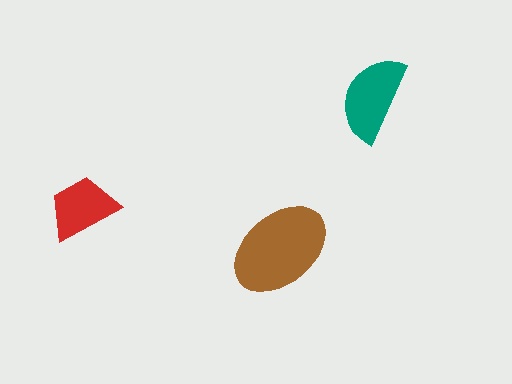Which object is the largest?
The brown ellipse.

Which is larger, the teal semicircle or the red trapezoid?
The teal semicircle.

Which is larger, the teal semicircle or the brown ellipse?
The brown ellipse.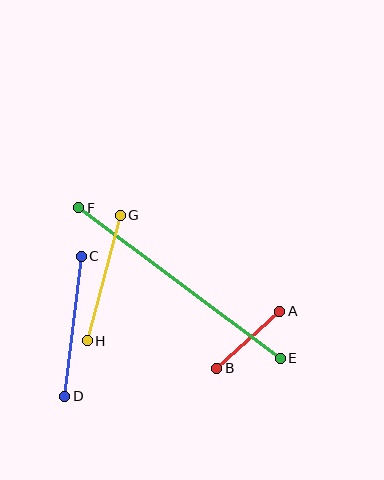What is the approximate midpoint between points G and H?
The midpoint is at approximately (104, 278) pixels.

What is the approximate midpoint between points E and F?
The midpoint is at approximately (179, 283) pixels.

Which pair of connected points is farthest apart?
Points E and F are farthest apart.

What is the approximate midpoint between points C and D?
The midpoint is at approximately (73, 326) pixels.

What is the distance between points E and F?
The distance is approximately 251 pixels.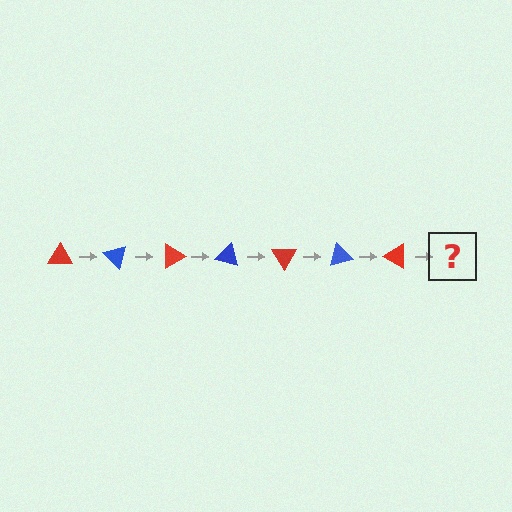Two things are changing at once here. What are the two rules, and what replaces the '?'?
The two rules are that it rotates 45 degrees each step and the color cycles through red and blue. The '?' should be a blue triangle, rotated 315 degrees from the start.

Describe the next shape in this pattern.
It should be a blue triangle, rotated 315 degrees from the start.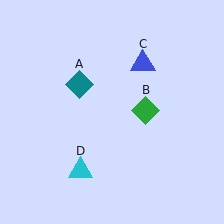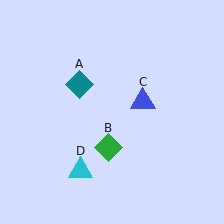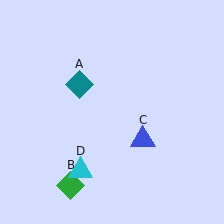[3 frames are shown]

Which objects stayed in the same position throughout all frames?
Teal diamond (object A) and cyan triangle (object D) remained stationary.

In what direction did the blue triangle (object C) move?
The blue triangle (object C) moved down.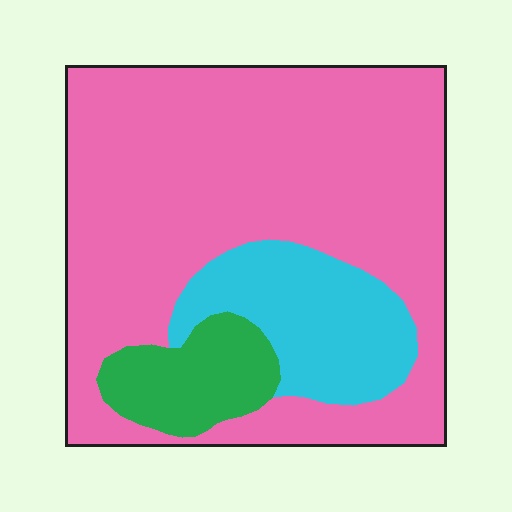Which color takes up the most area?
Pink, at roughly 70%.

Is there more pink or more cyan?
Pink.